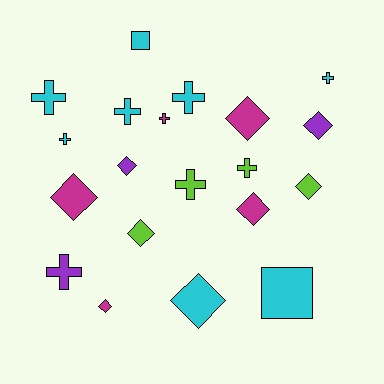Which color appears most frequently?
Cyan, with 8 objects.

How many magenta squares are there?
There are no magenta squares.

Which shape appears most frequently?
Diamond, with 9 objects.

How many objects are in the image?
There are 20 objects.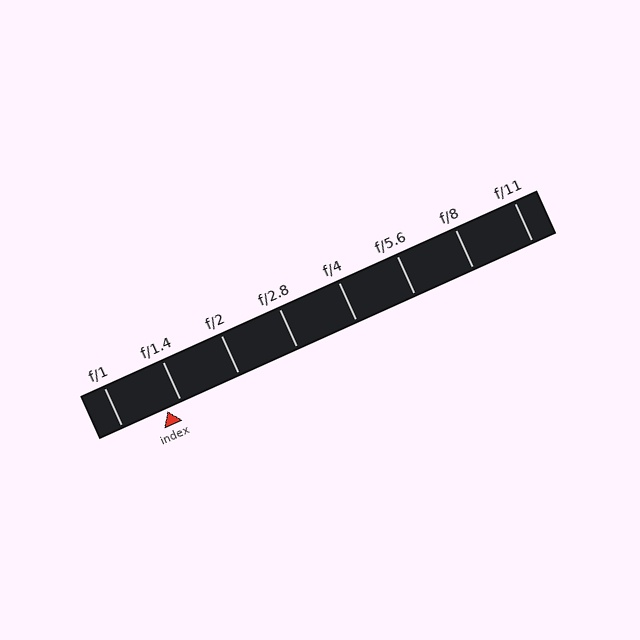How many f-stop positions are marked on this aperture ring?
There are 8 f-stop positions marked.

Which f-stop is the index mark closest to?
The index mark is closest to f/1.4.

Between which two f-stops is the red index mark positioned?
The index mark is between f/1 and f/1.4.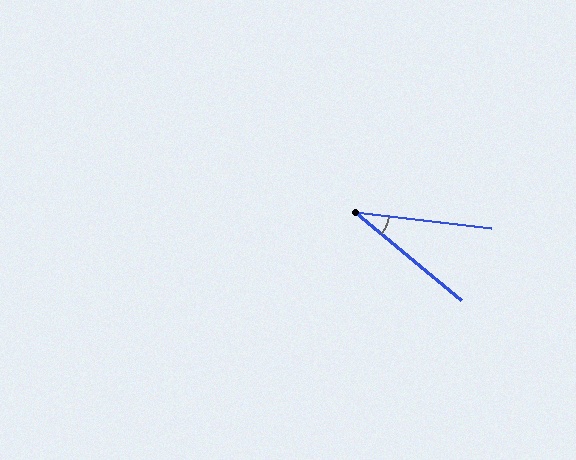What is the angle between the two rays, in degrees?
Approximately 33 degrees.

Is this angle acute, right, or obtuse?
It is acute.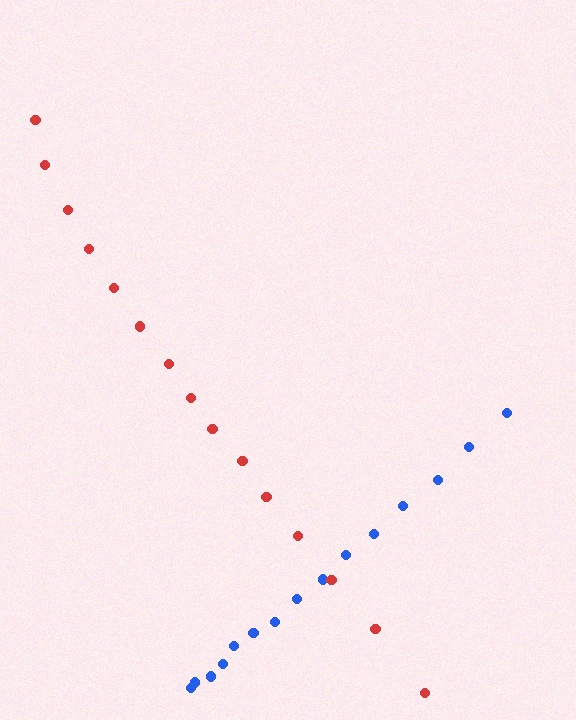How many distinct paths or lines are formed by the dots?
There are 2 distinct paths.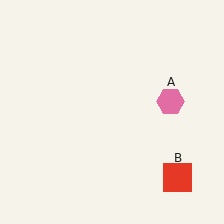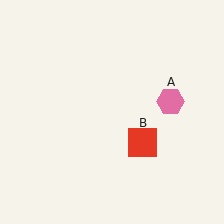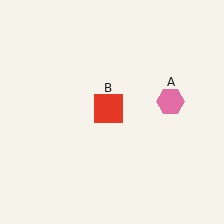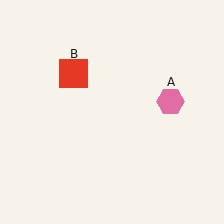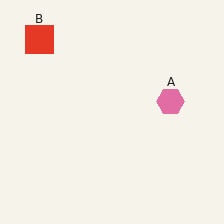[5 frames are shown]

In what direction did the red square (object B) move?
The red square (object B) moved up and to the left.